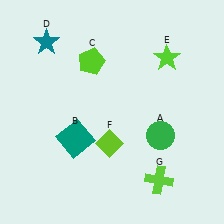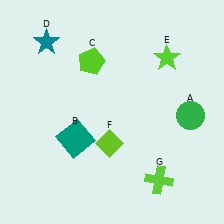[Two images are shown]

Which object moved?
The green circle (A) moved right.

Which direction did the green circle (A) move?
The green circle (A) moved right.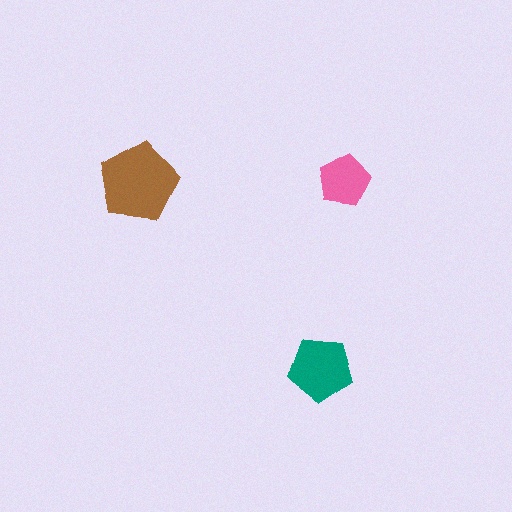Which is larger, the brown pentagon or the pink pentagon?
The brown one.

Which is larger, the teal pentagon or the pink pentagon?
The teal one.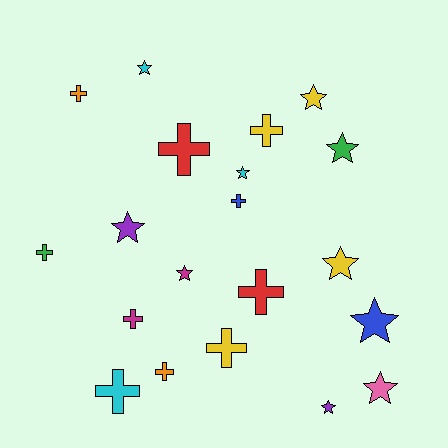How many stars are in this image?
There are 10 stars.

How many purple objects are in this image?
There are 2 purple objects.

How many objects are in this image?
There are 20 objects.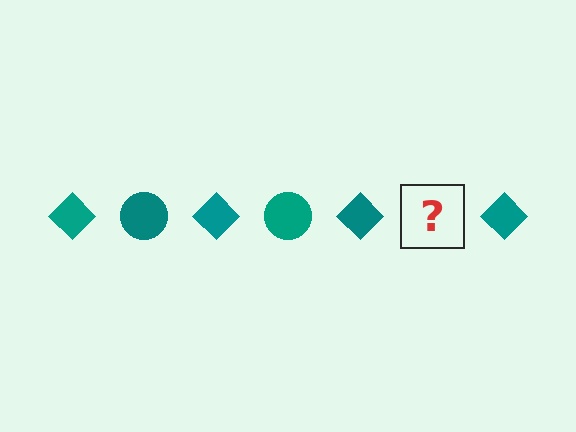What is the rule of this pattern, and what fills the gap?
The rule is that the pattern cycles through diamond, circle shapes in teal. The gap should be filled with a teal circle.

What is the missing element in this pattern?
The missing element is a teal circle.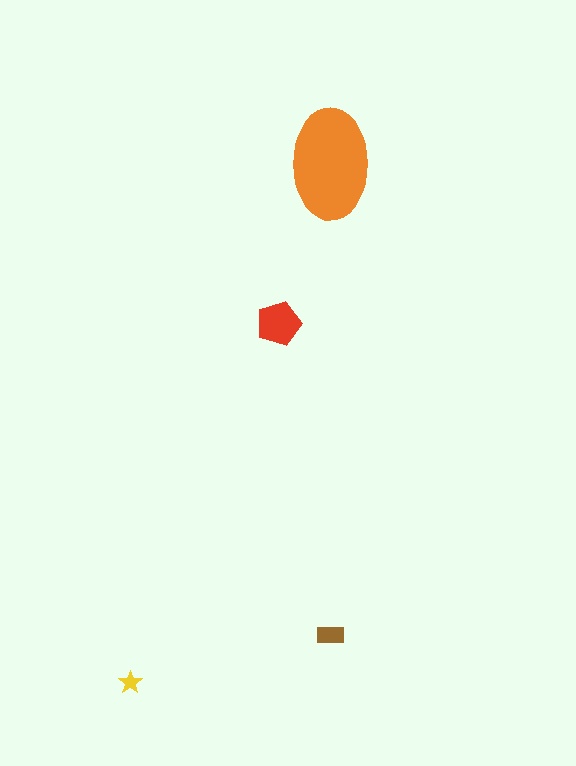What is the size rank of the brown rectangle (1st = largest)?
3rd.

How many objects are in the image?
There are 4 objects in the image.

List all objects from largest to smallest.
The orange ellipse, the red pentagon, the brown rectangle, the yellow star.